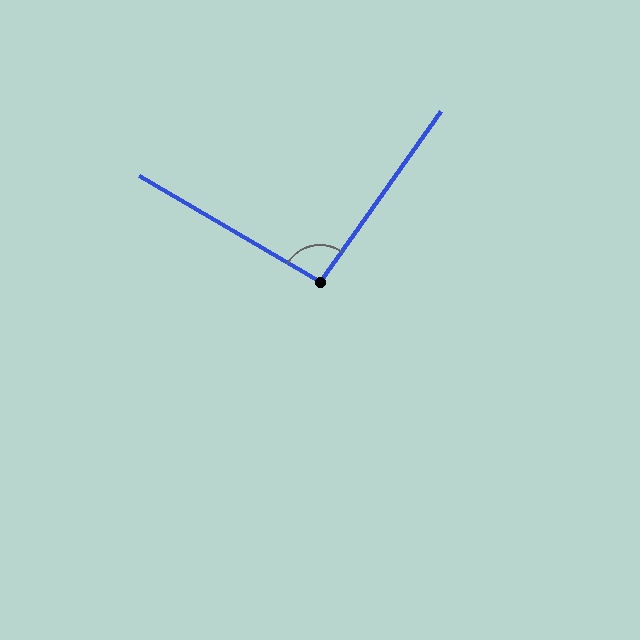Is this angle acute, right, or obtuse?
It is approximately a right angle.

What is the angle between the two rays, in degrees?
Approximately 95 degrees.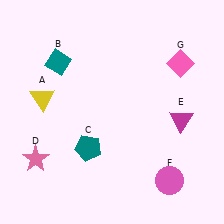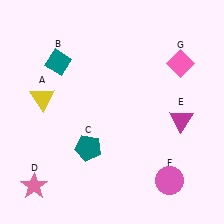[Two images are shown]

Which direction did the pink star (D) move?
The pink star (D) moved down.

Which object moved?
The pink star (D) moved down.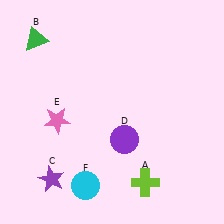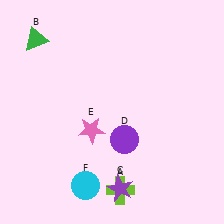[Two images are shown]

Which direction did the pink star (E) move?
The pink star (E) moved right.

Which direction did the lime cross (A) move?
The lime cross (A) moved left.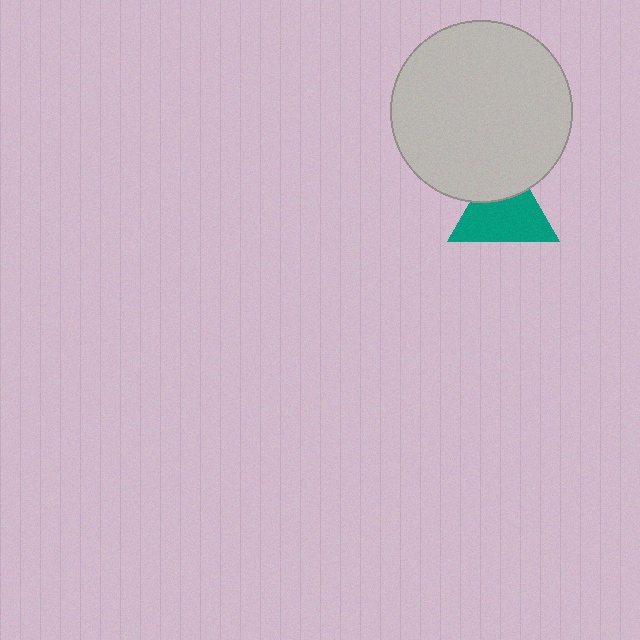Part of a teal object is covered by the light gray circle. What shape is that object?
It is a triangle.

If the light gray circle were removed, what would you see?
You would see the complete teal triangle.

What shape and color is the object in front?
The object in front is a light gray circle.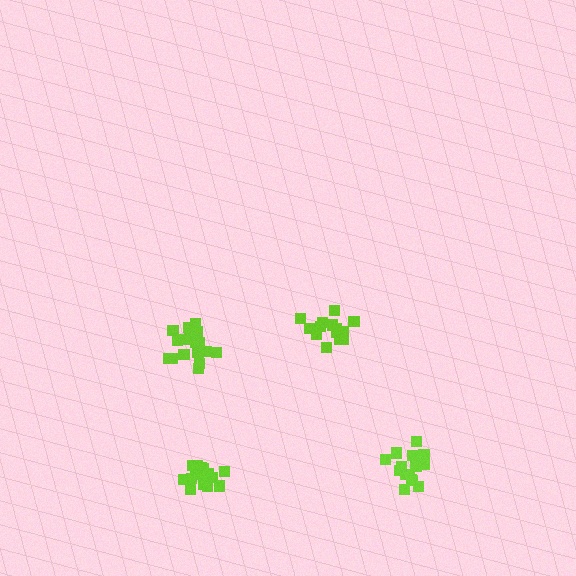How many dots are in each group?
Group 1: 17 dots, Group 2: 18 dots, Group 3: 19 dots, Group 4: 15 dots (69 total).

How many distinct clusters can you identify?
There are 4 distinct clusters.